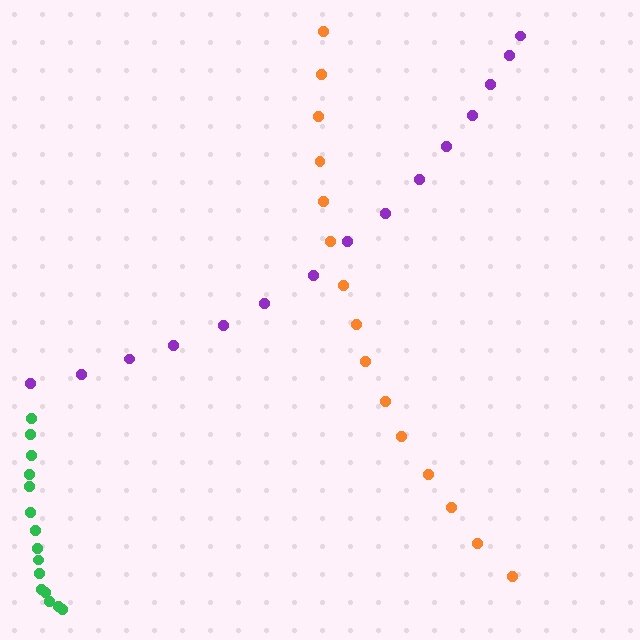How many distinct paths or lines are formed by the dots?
There are 3 distinct paths.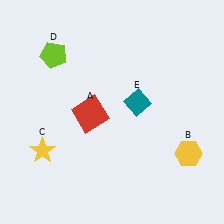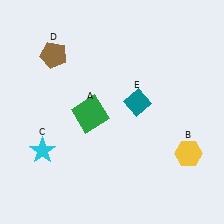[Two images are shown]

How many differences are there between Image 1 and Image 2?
There are 3 differences between the two images.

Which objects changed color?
A changed from red to green. C changed from yellow to cyan. D changed from lime to brown.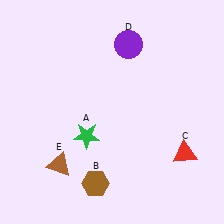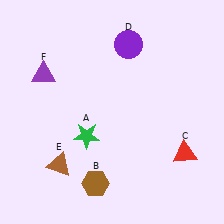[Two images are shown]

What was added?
A purple triangle (F) was added in Image 2.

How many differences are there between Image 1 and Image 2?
There is 1 difference between the two images.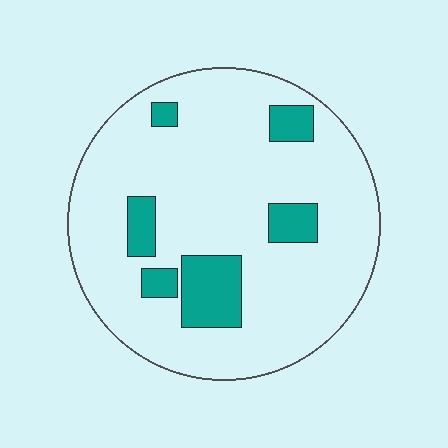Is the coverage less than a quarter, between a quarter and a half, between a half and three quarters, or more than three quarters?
Less than a quarter.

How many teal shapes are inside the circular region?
6.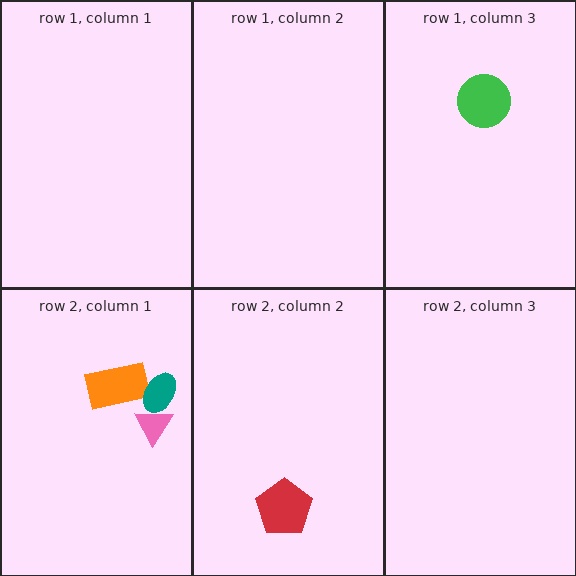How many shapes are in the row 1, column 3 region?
1.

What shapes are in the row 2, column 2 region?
The red pentagon.